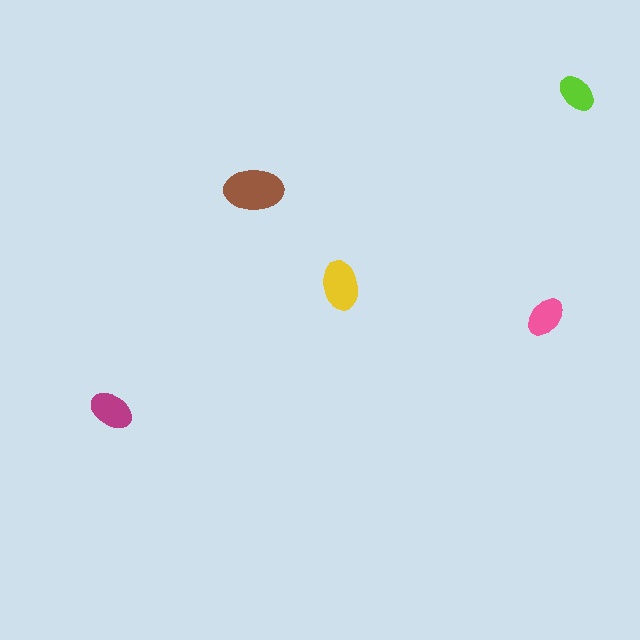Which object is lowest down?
The magenta ellipse is bottommost.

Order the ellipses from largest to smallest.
the brown one, the yellow one, the magenta one, the pink one, the lime one.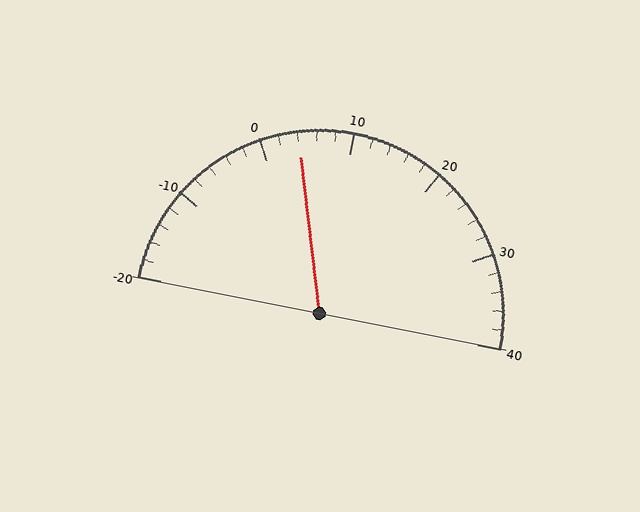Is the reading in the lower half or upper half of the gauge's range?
The reading is in the lower half of the range (-20 to 40).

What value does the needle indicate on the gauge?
The needle indicates approximately 4.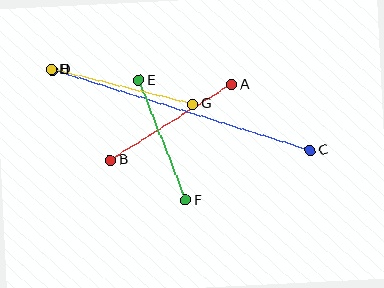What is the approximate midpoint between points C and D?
The midpoint is at approximately (181, 110) pixels.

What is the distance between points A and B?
The distance is approximately 143 pixels.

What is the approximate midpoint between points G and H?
The midpoint is at approximately (122, 87) pixels.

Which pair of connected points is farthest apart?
Points C and D are farthest apart.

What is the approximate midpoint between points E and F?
The midpoint is at approximately (162, 140) pixels.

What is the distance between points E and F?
The distance is approximately 129 pixels.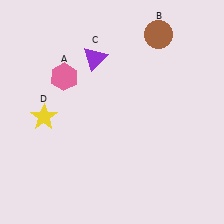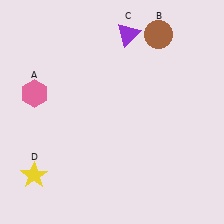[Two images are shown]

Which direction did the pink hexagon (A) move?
The pink hexagon (A) moved left.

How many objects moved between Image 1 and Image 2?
3 objects moved between the two images.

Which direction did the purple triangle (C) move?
The purple triangle (C) moved right.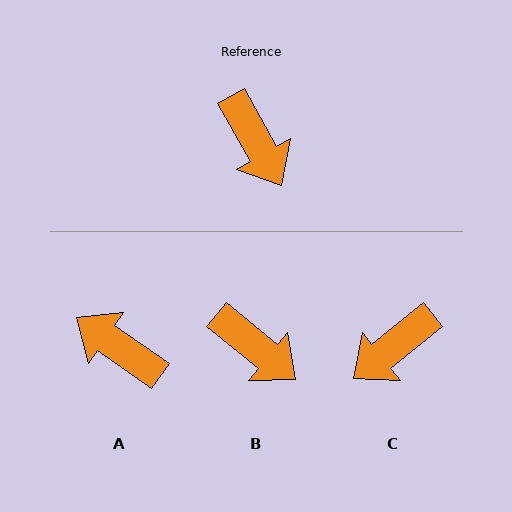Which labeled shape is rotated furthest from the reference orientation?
A, about 154 degrees away.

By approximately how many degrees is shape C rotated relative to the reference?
Approximately 81 degrees clockwise.